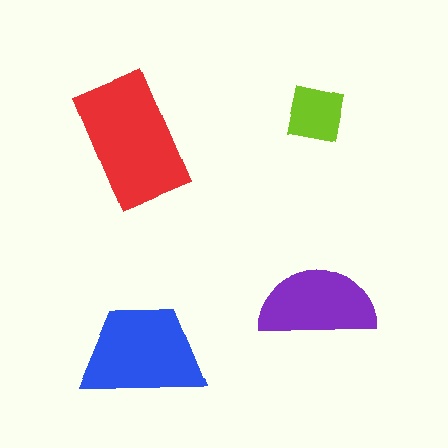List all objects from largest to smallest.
The red rectangle, the blue trapezoid, the purple semicircle, the lime square.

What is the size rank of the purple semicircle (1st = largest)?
3rd.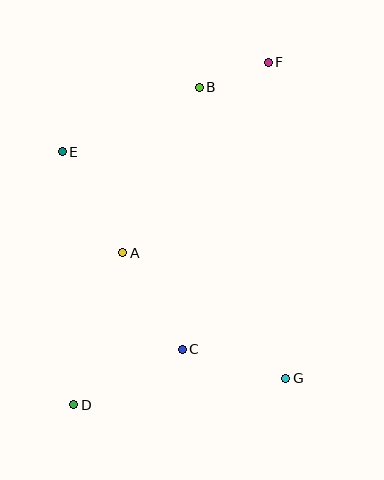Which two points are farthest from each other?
Points D and F are farthest from each other.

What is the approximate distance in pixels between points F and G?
The distance between F and G is approximately 316 pixels.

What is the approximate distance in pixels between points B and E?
The distance between B and E is approximately 151 pixels.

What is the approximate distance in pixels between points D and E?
The distance between D and E is approximately 253 pixels.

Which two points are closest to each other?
Points B and F are closest to each other.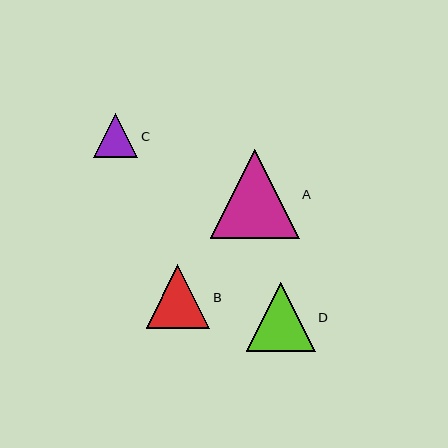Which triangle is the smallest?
Triangle C is the smallest with a size of approximately 45 pixels.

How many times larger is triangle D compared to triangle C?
Triangle D is approximately 1.5 times the size of triangle C.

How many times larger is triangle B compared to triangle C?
Triangle B is approximately 1.4 times the size of triangle C.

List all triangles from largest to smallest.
From largest to smallest: A, D, B, C.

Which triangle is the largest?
Triangle A is the largest with a size of approximately 89 pixels.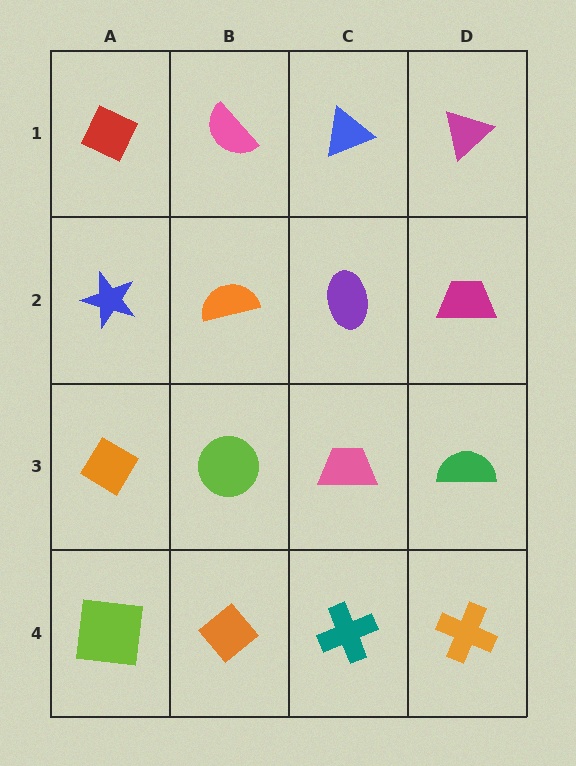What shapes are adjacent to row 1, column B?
An orange semicircle (row 2, column B), a red diamond (row 1, column A), a blue triangle (row 1, column C).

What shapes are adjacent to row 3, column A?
A blue star (row 2, column A), a lime square (row 4, column A), a lime circle (row 3, column B).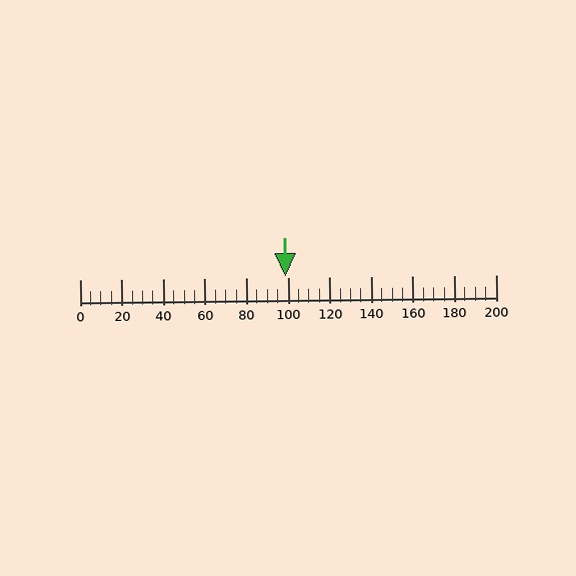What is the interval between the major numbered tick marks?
The major tick marks are spaced 20 units apart.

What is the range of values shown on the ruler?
The ruler shows values from 0 to 200.